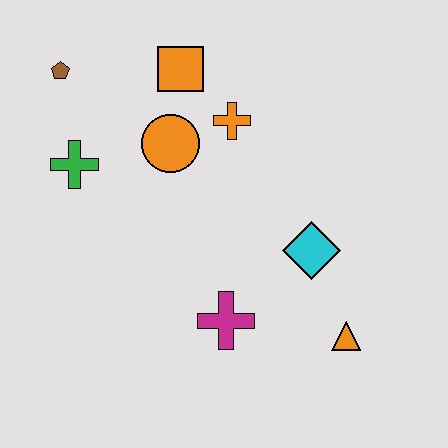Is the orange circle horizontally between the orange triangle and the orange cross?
No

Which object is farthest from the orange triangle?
The brown pentagon is farthest from the orange triangle.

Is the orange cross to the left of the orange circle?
No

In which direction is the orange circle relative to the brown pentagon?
The orange circle is to the right of the brown pentagon.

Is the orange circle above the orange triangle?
Yes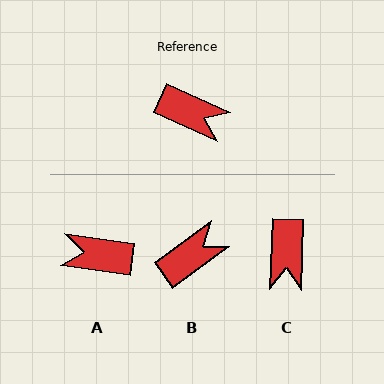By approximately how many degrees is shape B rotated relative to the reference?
Approximately 60 degrees counter-clockwise.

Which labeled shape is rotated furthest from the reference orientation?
A, about 164 degrees away.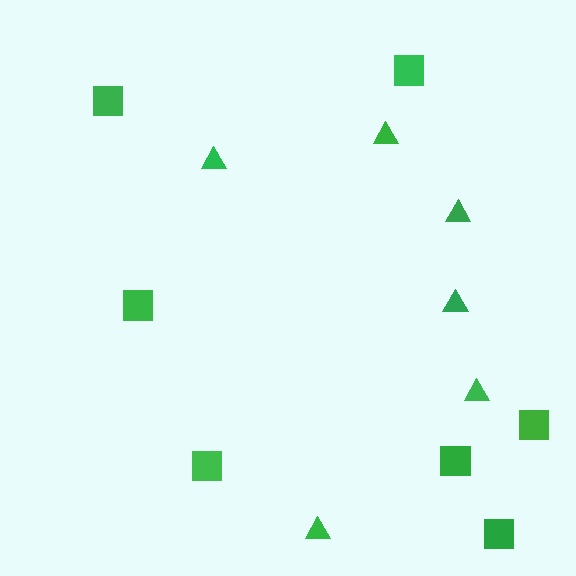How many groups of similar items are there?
There are 2 groups: one group of squares (7) and one group of triangles (6).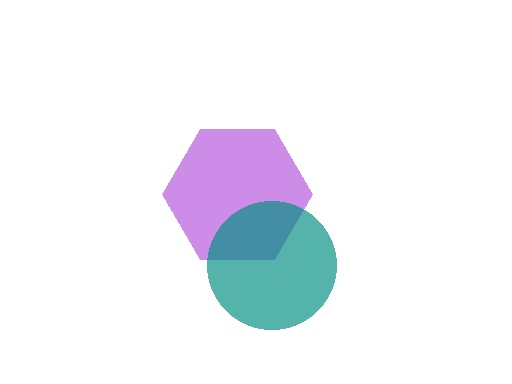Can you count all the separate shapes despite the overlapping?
Yes, there are 2 separate shapes.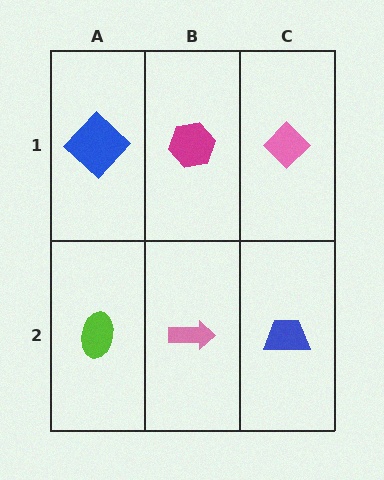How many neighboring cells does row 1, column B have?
3.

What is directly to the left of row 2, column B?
A lime ellipse.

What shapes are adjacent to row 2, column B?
A magenta hexagon (row 1, column B), a lime ellipse (row 2, column A), a blue trapezoid (row 2, column C).